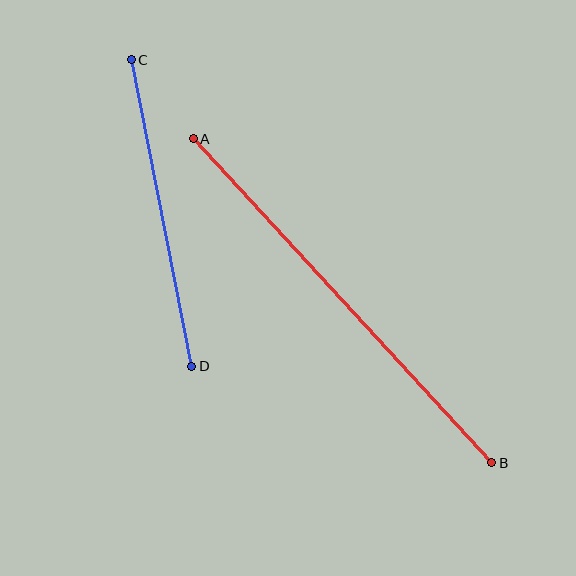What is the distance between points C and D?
The distance is approximately 312 pixels.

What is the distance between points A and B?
The distance is approximately 441 pixels.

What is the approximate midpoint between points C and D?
The midpoint is at approximately (162, 213) pixels.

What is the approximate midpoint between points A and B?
The midpoint is at approximately (343, 301) pixels.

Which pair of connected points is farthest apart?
Points A and B are farthest apart.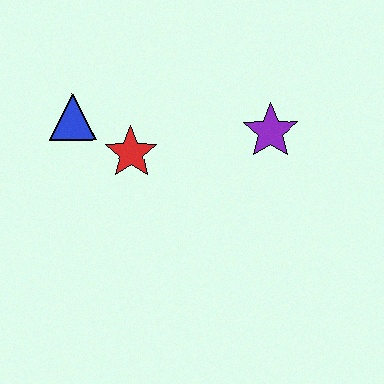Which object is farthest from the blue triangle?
The purple star is farthest from the blue triangle.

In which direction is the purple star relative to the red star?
The purple star is to the right of the red star.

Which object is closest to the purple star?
The red star is closest to the purple star.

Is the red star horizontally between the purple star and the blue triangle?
Yes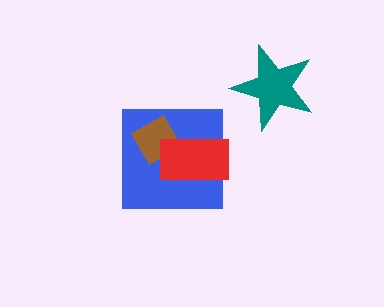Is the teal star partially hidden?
No, no other shape covers it.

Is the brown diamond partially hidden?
Yes, it is partially covered by another shape.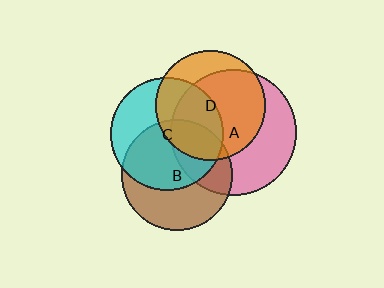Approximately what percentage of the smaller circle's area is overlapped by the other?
Approximately 35%.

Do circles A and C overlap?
Yes.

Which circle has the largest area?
Circle A (pink).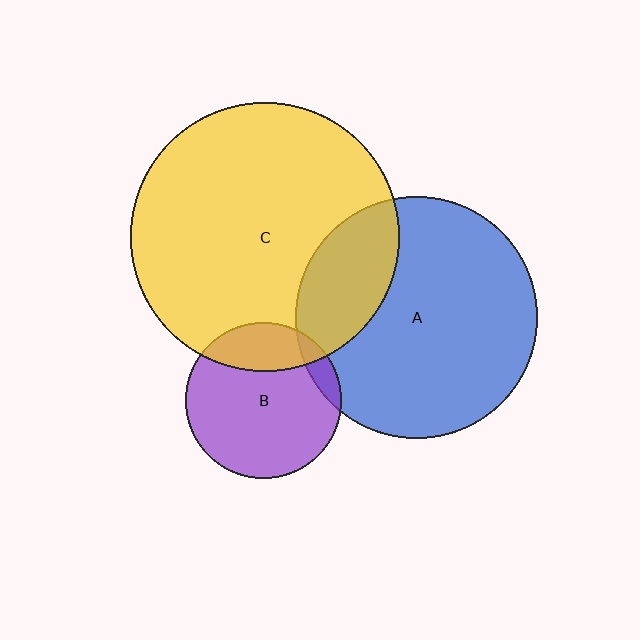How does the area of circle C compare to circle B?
Approximately 3.0 times.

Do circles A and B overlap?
Yes.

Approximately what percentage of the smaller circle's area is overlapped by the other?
Approximately 10%.